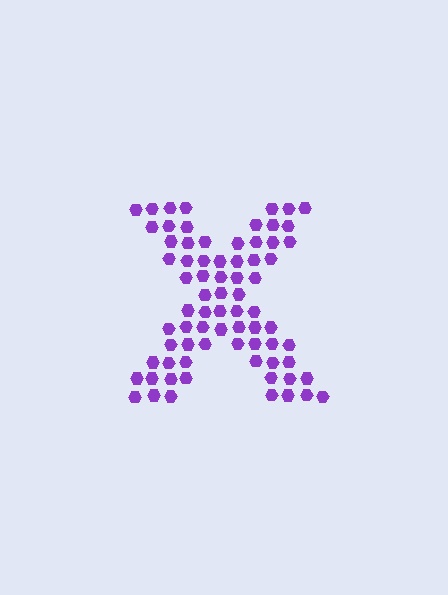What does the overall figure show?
The overall figure shows the letter X.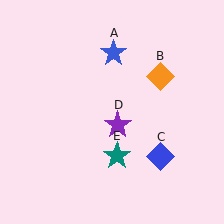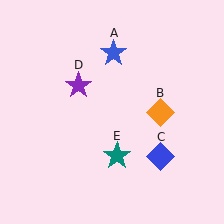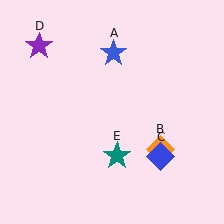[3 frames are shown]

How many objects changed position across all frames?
2 objects changed position: orange diamond (object B), purple star (object D).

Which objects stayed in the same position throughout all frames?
Blue star (object A) and blue diamond (object C) and teal star (object E) remained stationary.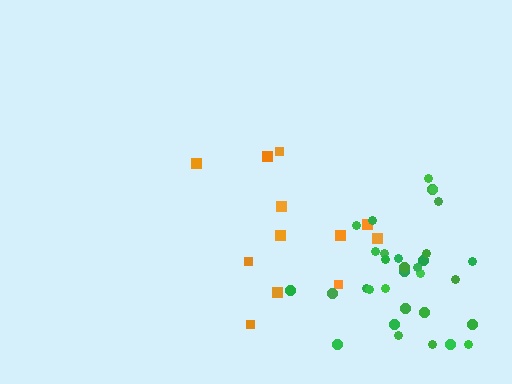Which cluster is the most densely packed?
Green.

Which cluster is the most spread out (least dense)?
Orange.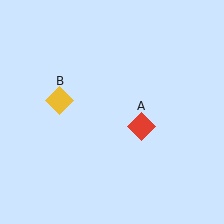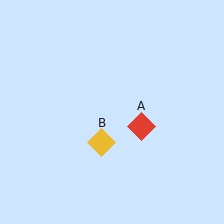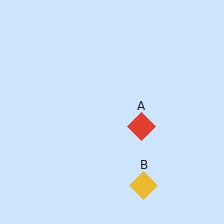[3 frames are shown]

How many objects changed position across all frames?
1 object changed position: yellow diamond (object B).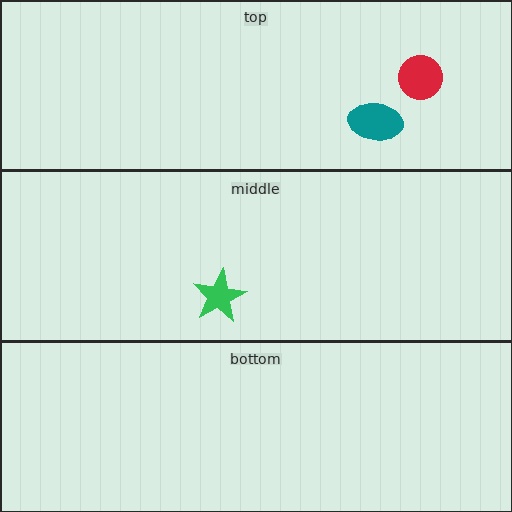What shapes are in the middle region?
The green star.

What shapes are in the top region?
The red circle, the teal ellipse.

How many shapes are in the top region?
2.